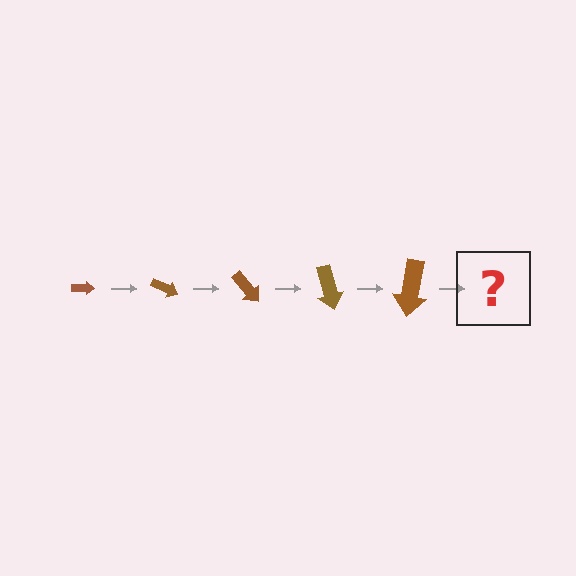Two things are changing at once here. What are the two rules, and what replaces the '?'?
The two rules are that the arrow grows larger each step and it rotates 25 degrees each step. The '?' should be an arrow, larger than the previous one and rotated 125 degrees from the start.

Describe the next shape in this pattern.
It should be an arrow, larger than the previous one and rotated 125 degrees from the start.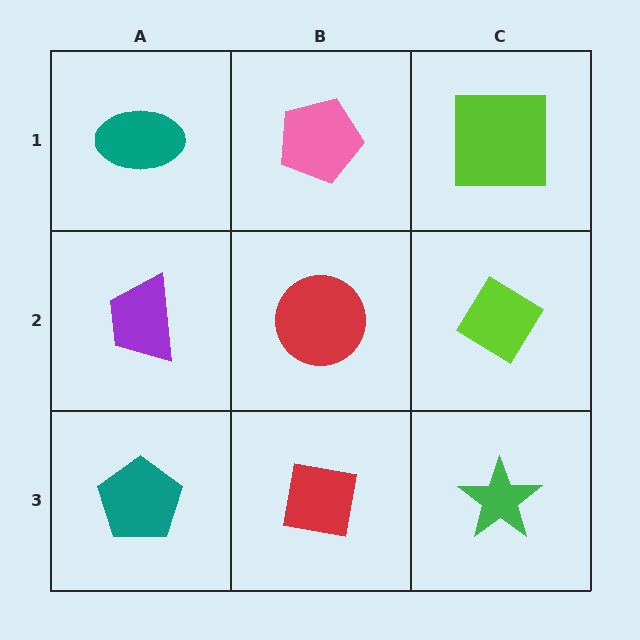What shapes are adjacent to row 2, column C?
A lime square (row 1, column C), a green star (row 3, column C), a red circle (row 2, column B).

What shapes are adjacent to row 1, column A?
A purple trapezoid (row 2, column A), a pink pentagon (row 1, column B).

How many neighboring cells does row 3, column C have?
2.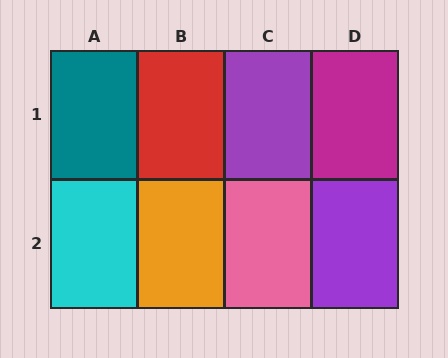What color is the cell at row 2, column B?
Orange.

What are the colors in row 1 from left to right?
Teal, red, purple, magenta.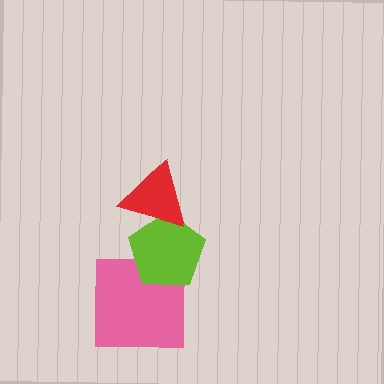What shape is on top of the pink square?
The lime pentagon is on top of the pink square.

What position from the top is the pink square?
The pink square is 3rd from the top.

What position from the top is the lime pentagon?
The lime pentagon is 2nd from the top.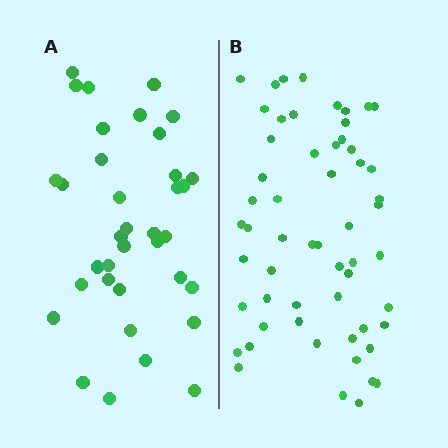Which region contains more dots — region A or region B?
Region B (the right region) has more dots.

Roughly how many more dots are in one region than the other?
Region B has approximately 20 more dots than region A.